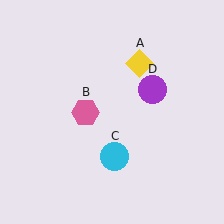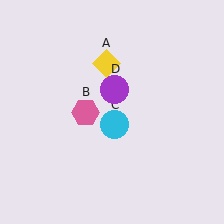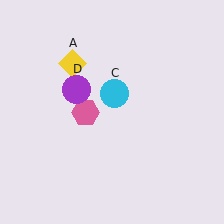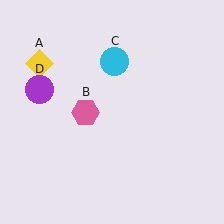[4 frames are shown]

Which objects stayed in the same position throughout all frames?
Pink hexagon (object B) remained stationary.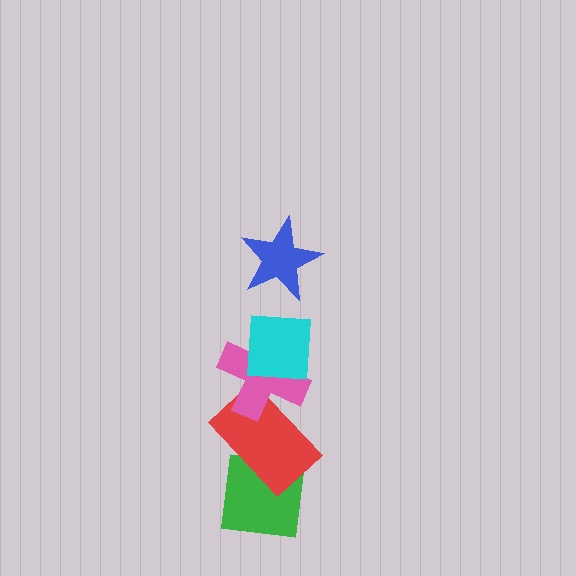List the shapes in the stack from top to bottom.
From top to bottom: the blue star, the cyan square, the pink cross, the red rectangle, the green square.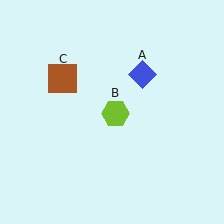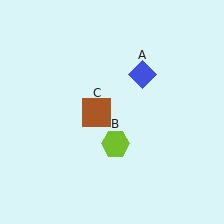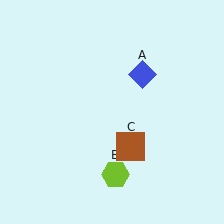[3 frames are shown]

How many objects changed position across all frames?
2 objects changed position: lime hexagon (object B), brown square (object C).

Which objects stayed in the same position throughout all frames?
Blue diamond (object A) remained stationary.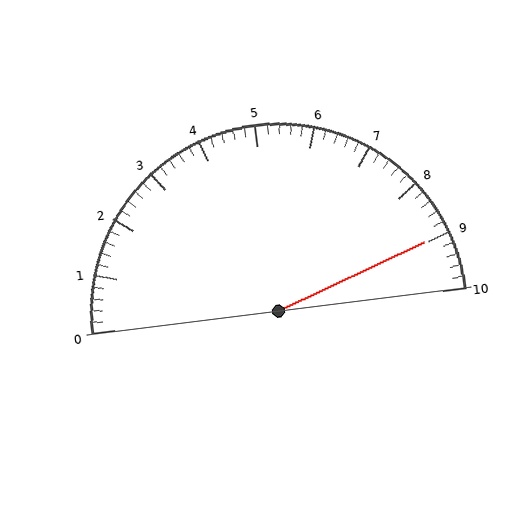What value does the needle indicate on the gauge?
The needle indicates approximately 9.0.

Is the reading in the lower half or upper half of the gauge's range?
The reading is in the upper half of the range (0 to 10).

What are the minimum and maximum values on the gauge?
The gauge ranges from 0 to 10.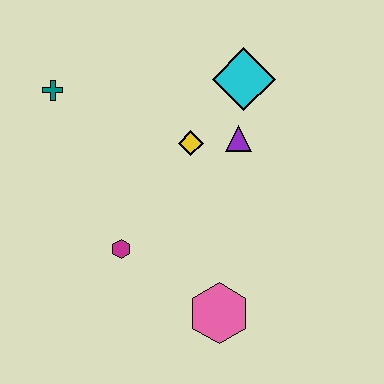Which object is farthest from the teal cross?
The pink hexagon is farthest from the teal cross.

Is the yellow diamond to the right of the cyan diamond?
No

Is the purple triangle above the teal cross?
No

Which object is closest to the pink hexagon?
The magenta hexagon is closest to the pink hexagon.